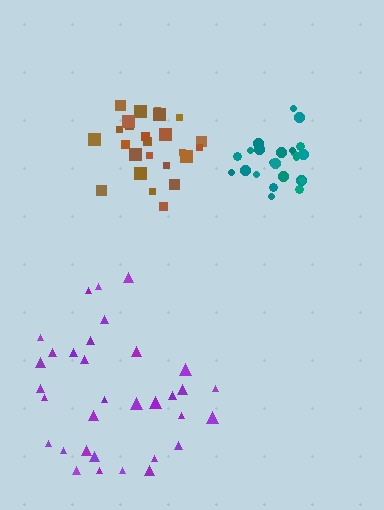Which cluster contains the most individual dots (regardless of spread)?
Purple (33).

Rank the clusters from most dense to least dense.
brown, teal, purple.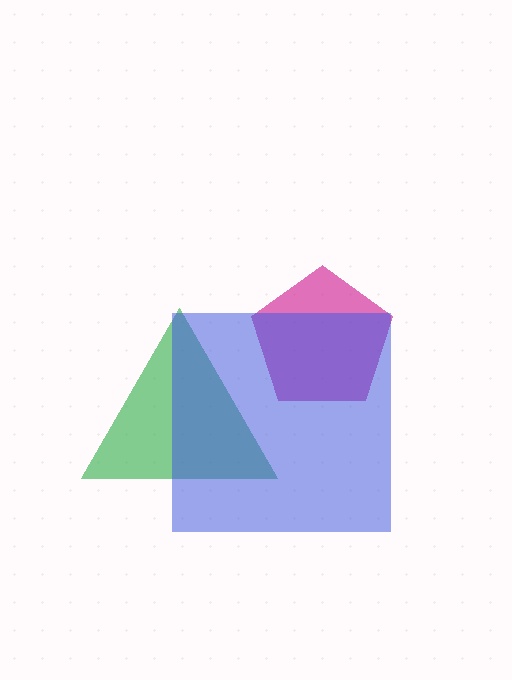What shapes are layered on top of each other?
The layered shapes are: a magenta pentagon, a green triangle, a blue square.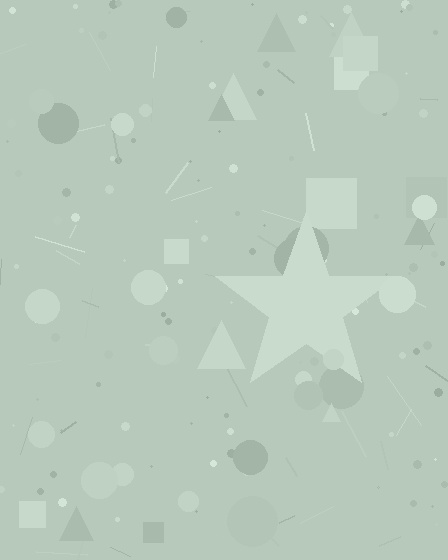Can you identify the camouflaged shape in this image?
The camouflaged shape is a star.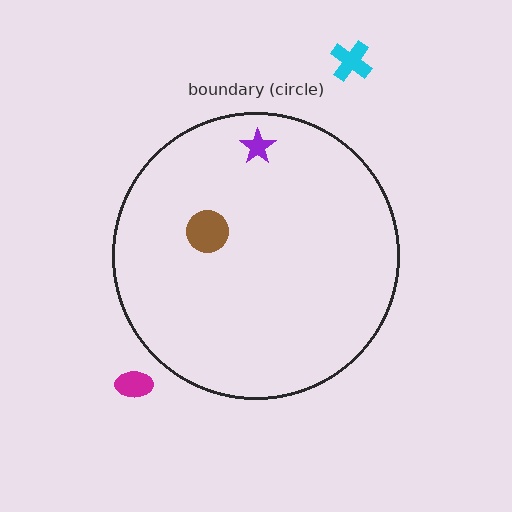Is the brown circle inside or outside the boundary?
Inside.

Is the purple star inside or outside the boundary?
Inside.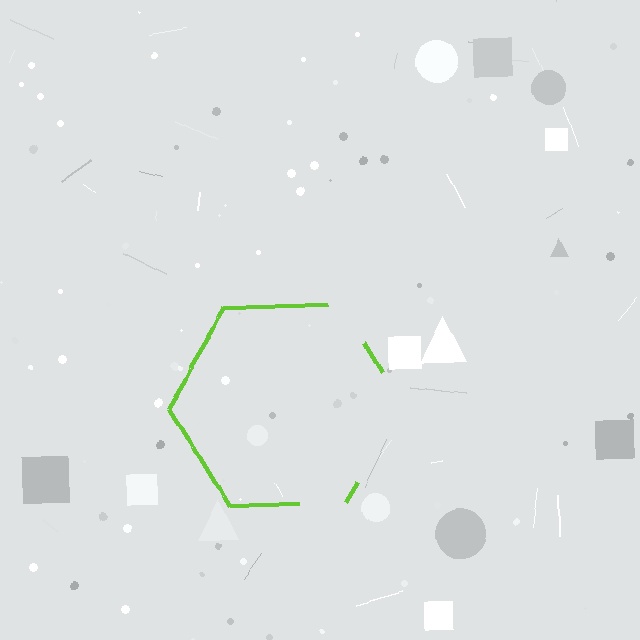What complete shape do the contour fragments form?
The contour fragments form a hexagon.